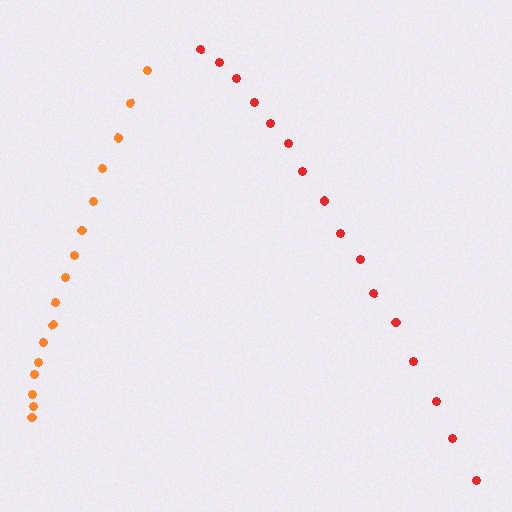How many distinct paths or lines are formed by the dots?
There are 2 distinct paths.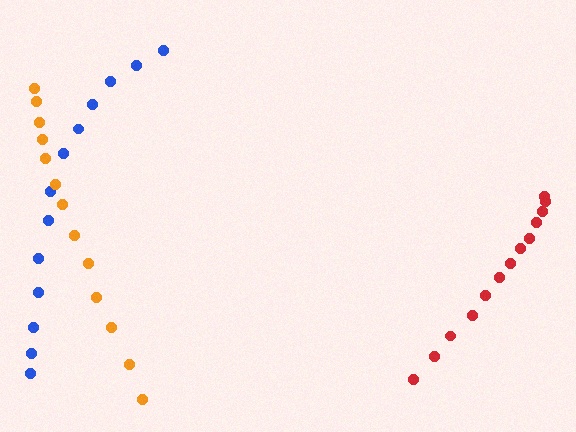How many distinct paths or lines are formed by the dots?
There are 3 distinct paths.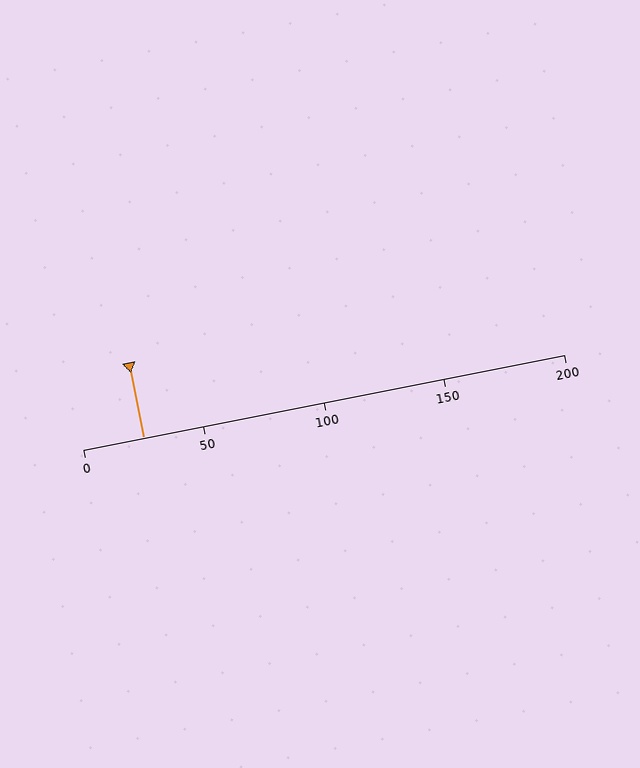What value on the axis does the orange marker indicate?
The marker indicates approximately 25.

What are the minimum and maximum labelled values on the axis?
The axis runs from 0 to 200.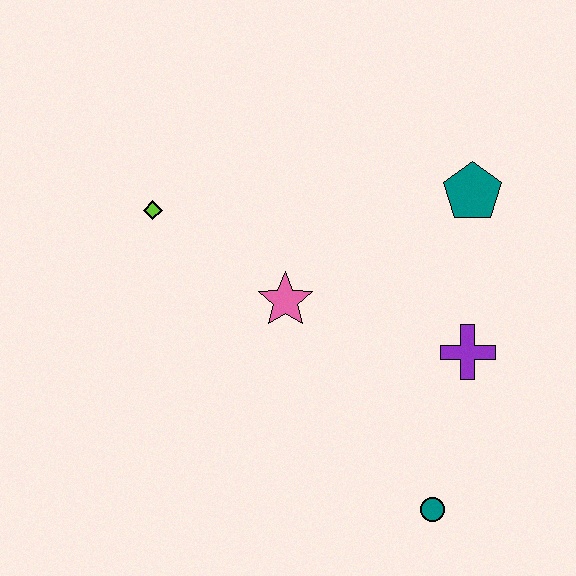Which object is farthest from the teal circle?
The lime diamond is farthest from the teal circle.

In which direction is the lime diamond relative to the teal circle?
The lime diamond is above the teal circle.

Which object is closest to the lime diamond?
The pink star is closest to the lime diamond.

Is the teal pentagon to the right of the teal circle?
Yes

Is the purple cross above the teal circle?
Yes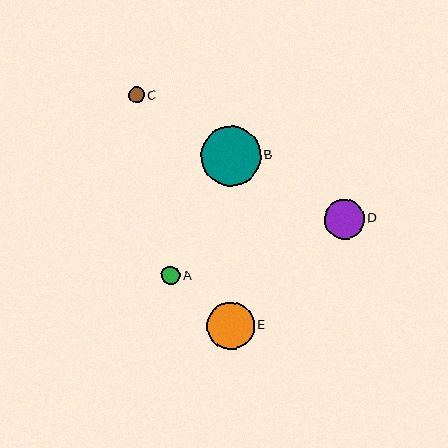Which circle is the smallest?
Circle C is the smallest with a size of approximately 16 pixels.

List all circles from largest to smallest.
From largest to smallest: B, E, D, A, C.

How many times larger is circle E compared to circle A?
Circle E is approximately 2.6 times the size of circle A.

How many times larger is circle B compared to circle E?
Circle B is approximately 1.3 times the size of circle E.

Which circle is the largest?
Circle B is the largest with a size of approximately 59 pixels.